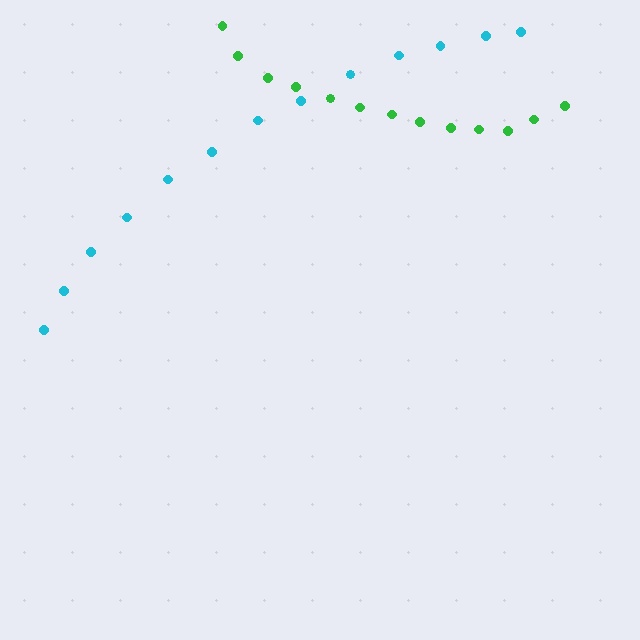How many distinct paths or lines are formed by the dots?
There are 2 distinct paths.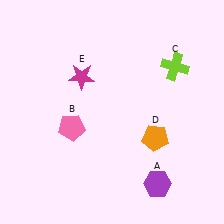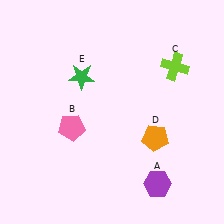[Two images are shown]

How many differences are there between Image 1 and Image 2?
There is 1 difference between the two images.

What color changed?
The star (E) changed from magenta in Image 1 to green in Image 2.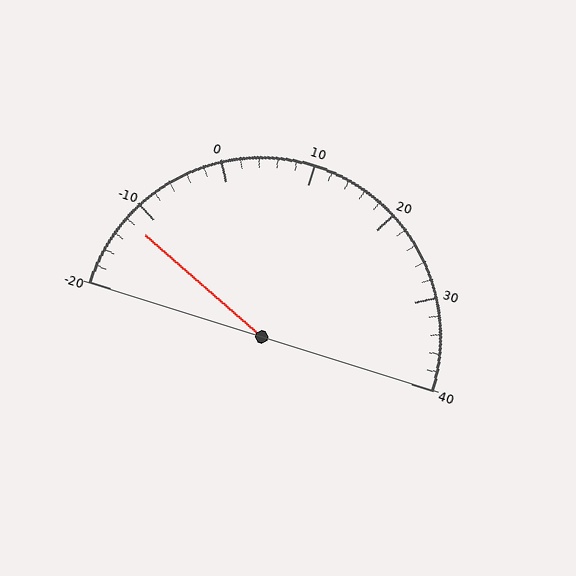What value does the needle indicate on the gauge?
The needle indicates approximately -12.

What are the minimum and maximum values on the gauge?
The gauge ranges from -20 to 40.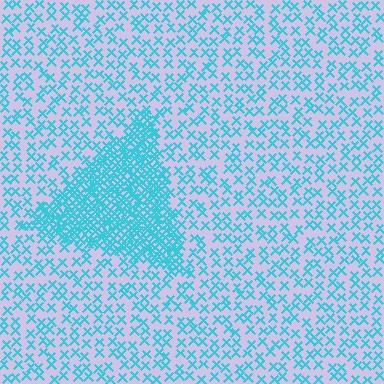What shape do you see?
I see a triangle.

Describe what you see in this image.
The image contains small cyan elements arranged at two different densities. A triangle-shaped region is visible where the elements are more densely packed than the surrounding area.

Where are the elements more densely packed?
The elements are more densely packed inside the triangle boundary.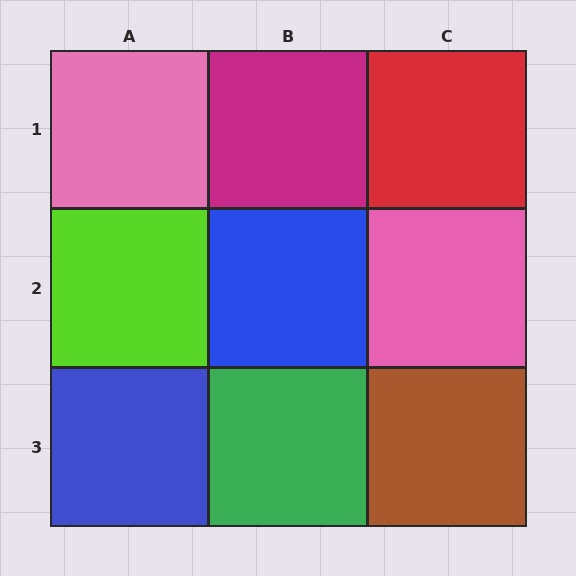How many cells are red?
1 cell is red.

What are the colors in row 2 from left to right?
Lime, blue, pink.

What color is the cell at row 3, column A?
Blue.